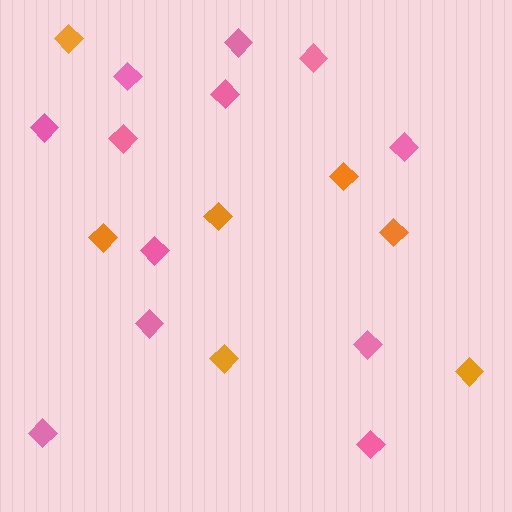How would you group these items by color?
There are 2 groups: one group of orange diamonds (7) and one group of pink diamonds (12).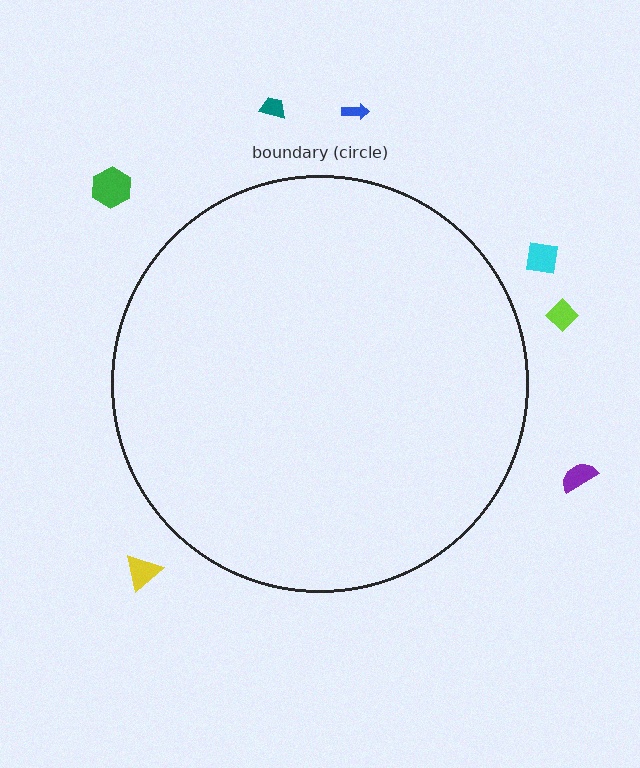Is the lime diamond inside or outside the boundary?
Outside.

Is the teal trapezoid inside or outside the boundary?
Outside.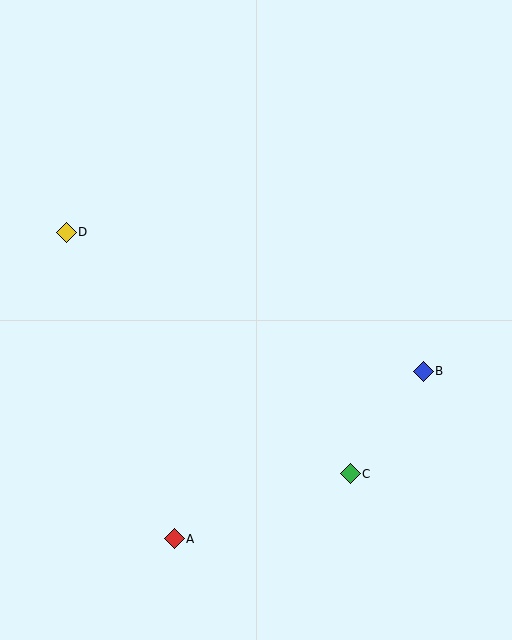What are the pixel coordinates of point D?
Point D is at (66, 232).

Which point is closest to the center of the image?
Point B at (423, 371) is closest to the center.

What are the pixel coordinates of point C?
Point C is at (350, 474).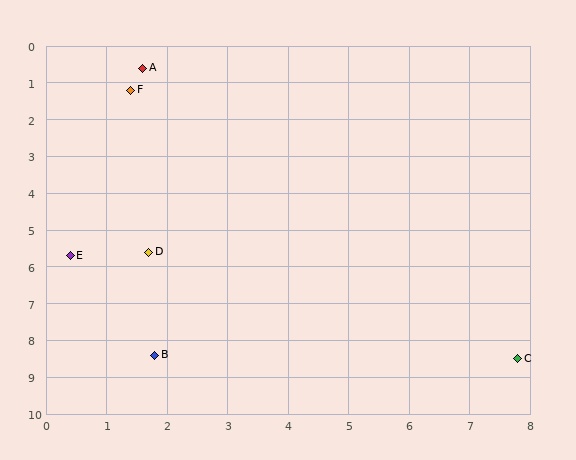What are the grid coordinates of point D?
Point D is at approximately (1.7, 5.6).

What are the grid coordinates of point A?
Point A is at approximately (1.6, 0.6).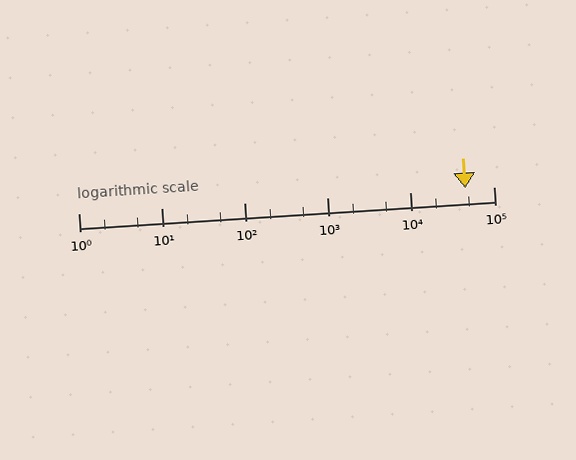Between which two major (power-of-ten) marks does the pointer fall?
The pointer is between 10000 and 100000.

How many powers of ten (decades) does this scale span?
The scale spans 5 decades, from 1 to 100000.